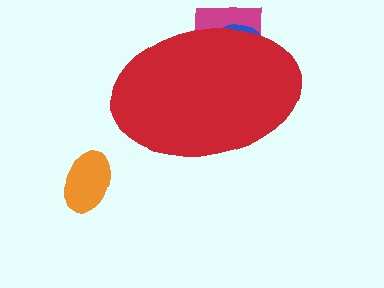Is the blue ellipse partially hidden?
Yes, the blue ellipse is partially hidden behind the red ellipse.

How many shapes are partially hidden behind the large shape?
2 shapes are partially hidden.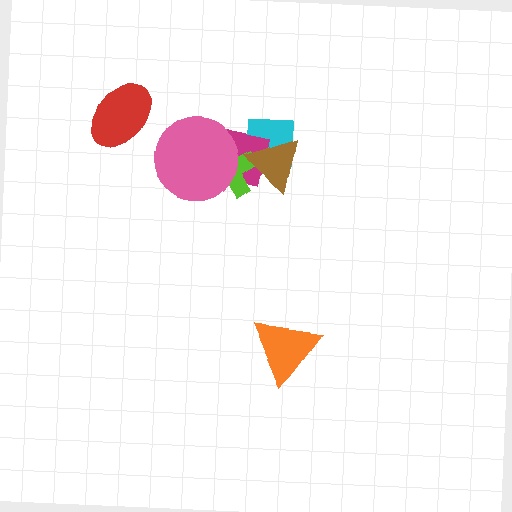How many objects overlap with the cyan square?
3 objects overlap with the cyan square.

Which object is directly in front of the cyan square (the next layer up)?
The magenta square is directly in front of the cyan square.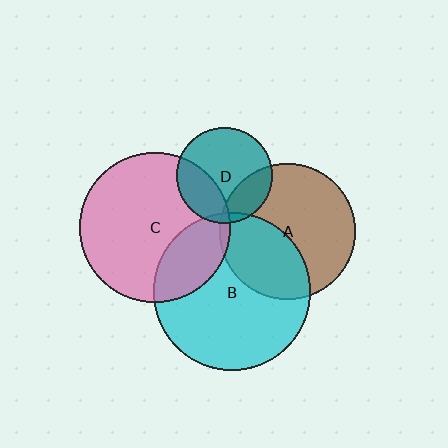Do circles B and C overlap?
Yes.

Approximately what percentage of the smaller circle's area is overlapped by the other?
Approximately 25%.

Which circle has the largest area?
Circle B (cyan).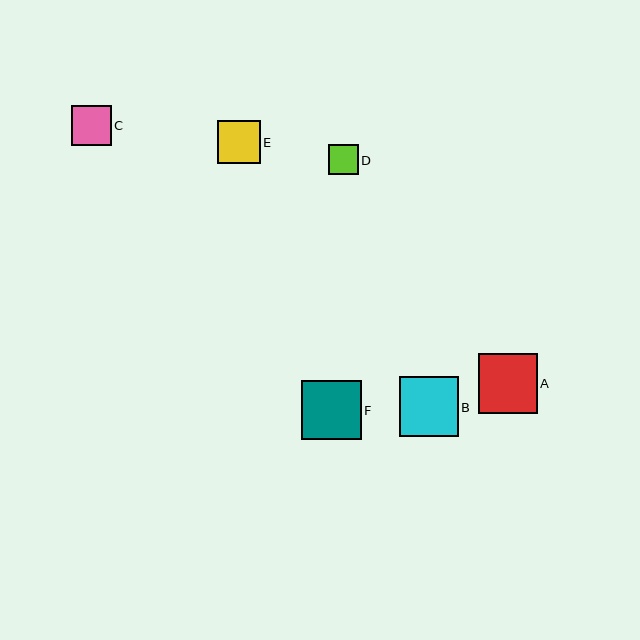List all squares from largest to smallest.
From largest to smallest: F, A, B, E, C, D.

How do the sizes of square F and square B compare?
Square F and square B are approximately the same size.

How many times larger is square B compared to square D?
Square B is approximately 2.0 times the size of square D.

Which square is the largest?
Square F is the largest with a size of approximately 60 pixels.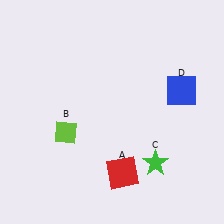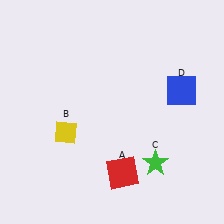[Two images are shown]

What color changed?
The diamond (B) changed from lime in Image 1 to yellow in Image 2.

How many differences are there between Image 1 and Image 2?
There is 1 difference between the two images.